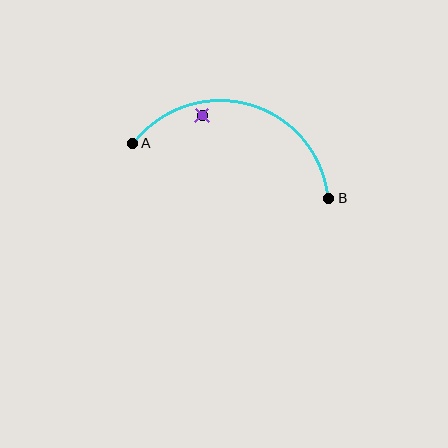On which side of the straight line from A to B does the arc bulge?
The arc bulges above the straight line connecting A and B.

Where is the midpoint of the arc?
The arc midpoint is the point on the curve farthest from the straight line joining A and B. It sits above that line.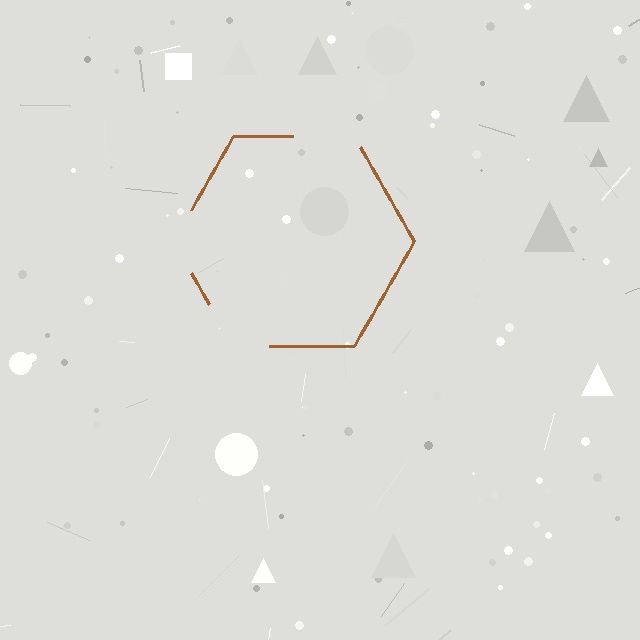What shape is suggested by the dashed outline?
The dashed outline suggests a hexagon.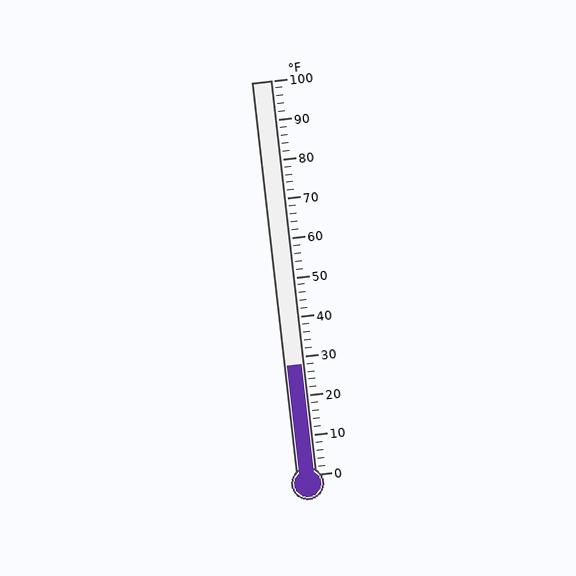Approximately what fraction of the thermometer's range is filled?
The thermometer is filled to approximately 30% of its range.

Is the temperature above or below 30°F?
The temperature is below 30°F.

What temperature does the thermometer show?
The thermometer shows approximately 28°F.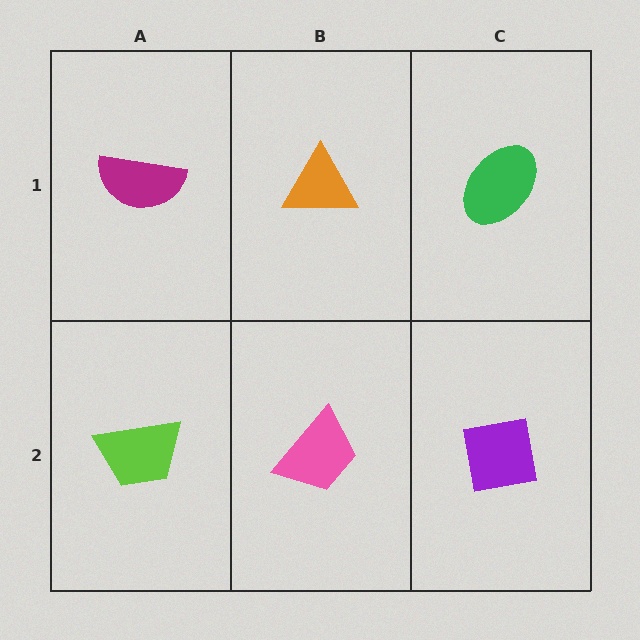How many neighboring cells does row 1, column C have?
2.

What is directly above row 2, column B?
An orange triangle.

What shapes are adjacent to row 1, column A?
A lime trapezoid (row 2, column A), an orange triangle (row 1, column B).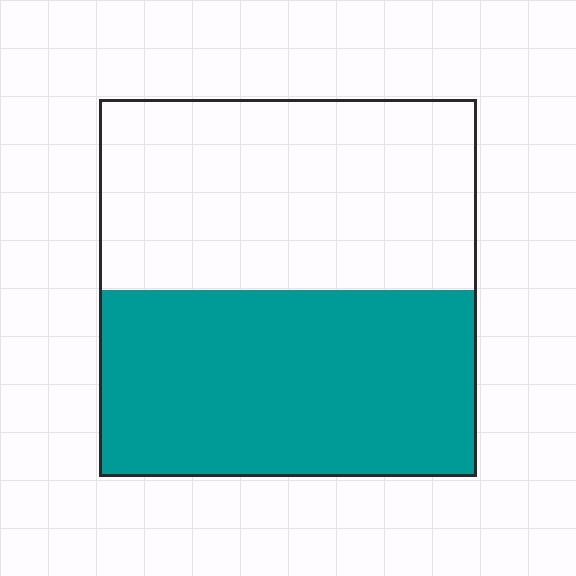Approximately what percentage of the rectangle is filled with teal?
Approximately 50%.